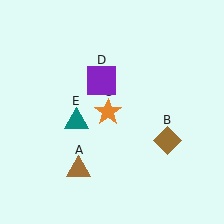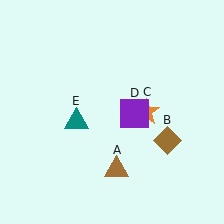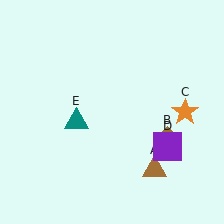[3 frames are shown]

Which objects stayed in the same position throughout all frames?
Brown diamond (object B) and teal triangle (object E) remained stationary.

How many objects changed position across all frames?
3 objects changed position: brown triangle (object A), orange star (object C), purple square (object D).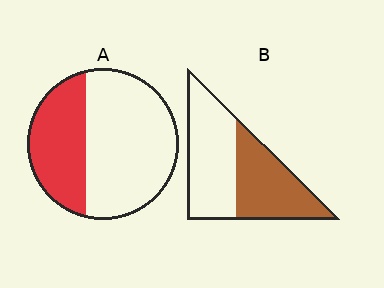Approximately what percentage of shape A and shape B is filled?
A is approximately 35% and B is approximately 45%.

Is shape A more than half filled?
No.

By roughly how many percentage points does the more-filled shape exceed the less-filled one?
By roughly 10 percentage points (B over A).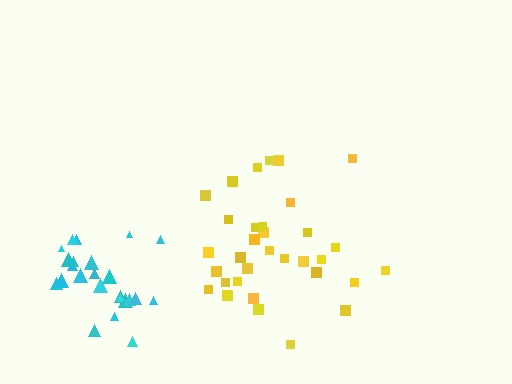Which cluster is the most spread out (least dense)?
Yellow.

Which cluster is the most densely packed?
Cyan.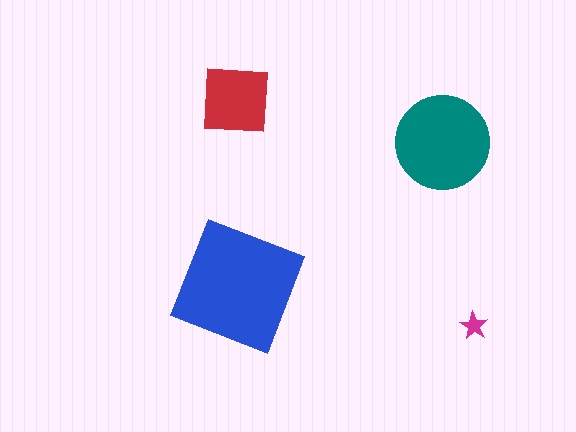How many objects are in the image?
There are 4 objects in the image.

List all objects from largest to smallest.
The blue square, the teal circle, the red square, the magenta star.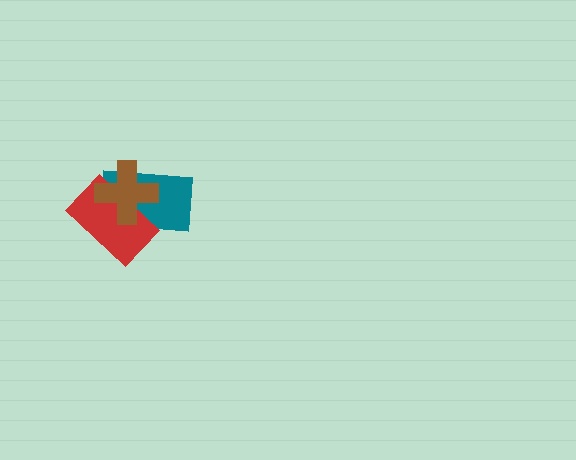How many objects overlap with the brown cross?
2 objects overlap with the brown cross.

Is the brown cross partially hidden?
No, no other shape covers it.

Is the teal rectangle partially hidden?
Yes, it is partially covered by another shape.